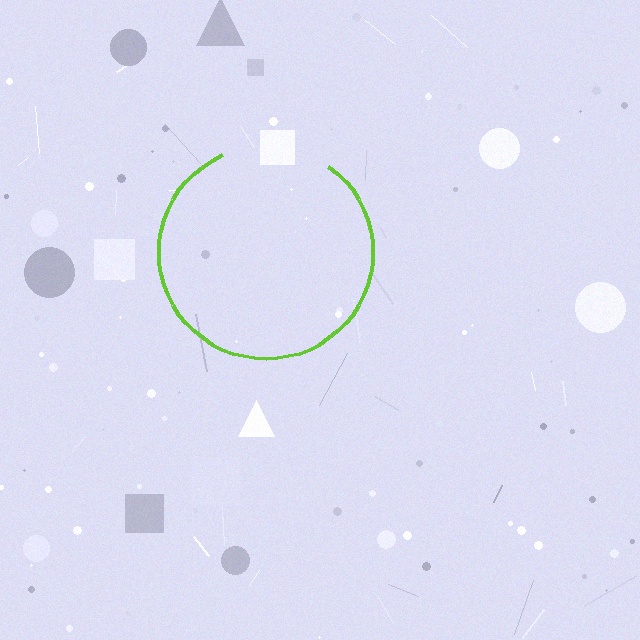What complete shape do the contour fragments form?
The contour fragments form a circle.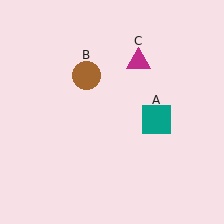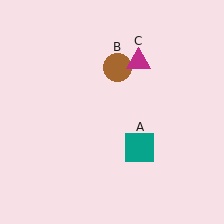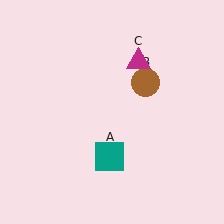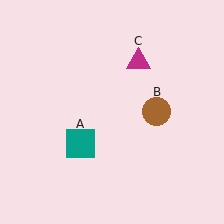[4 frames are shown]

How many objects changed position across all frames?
2 objects changed position: teal square (object A), brown circle (object B).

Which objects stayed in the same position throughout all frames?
Magenta triangle (object C) remained stationary.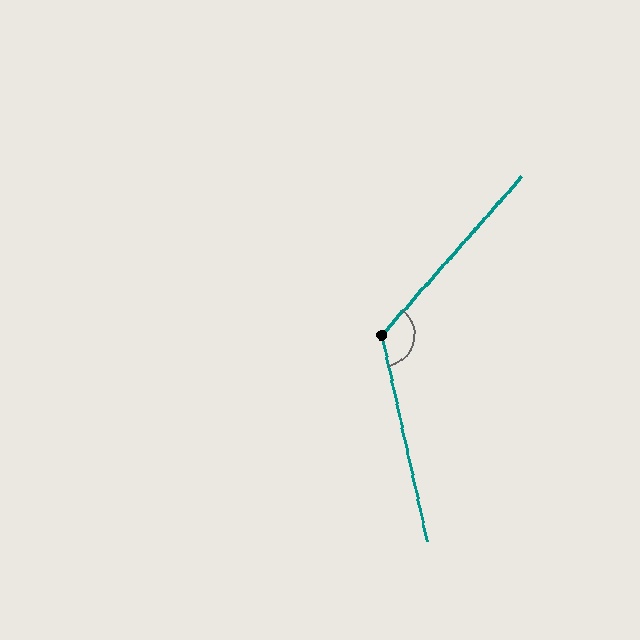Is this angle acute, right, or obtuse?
It is obtuse.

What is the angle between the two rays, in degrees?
Approximately 126 degrees.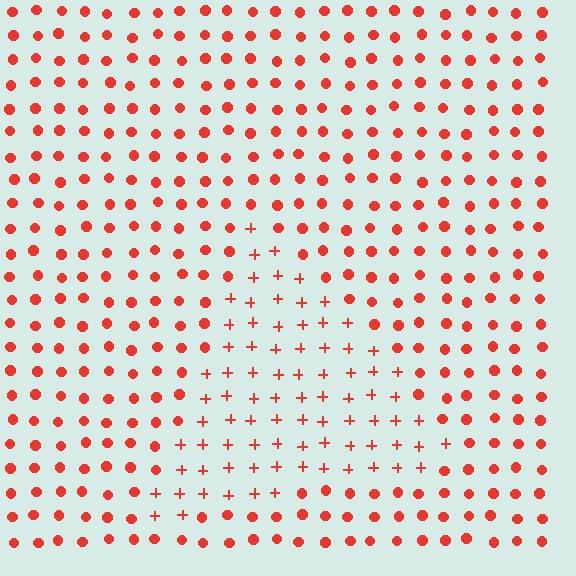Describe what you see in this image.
The image is filled with small red elements arranged in a uniform grid. A triangle-shaped region contains plus signs, while the surrounding area contains circles. The boundary is defined purely by the change in element shape.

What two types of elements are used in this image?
The image uses plus signs inside the triangle region and circles outside it.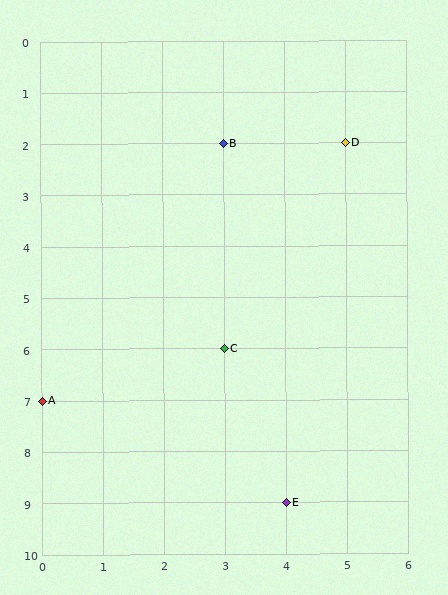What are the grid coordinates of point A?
Point A is at grid coordinates (0, 7).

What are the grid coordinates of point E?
Point E is at grid coordinates (4, 9).